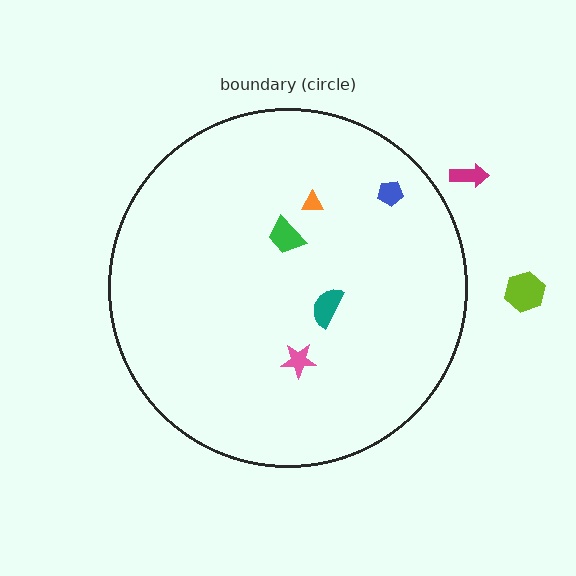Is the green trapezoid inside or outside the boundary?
Inside.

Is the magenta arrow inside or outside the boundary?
Outside.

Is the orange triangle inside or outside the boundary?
Inside.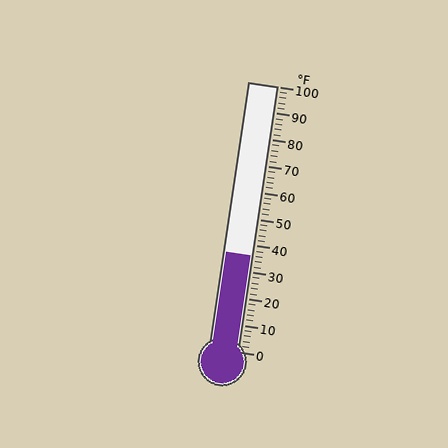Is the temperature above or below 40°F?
The temperature is below 40°F.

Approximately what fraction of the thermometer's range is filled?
The thermometer is filled to approximately 35% of its range.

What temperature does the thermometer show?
The thermometer shows approximately 36°F.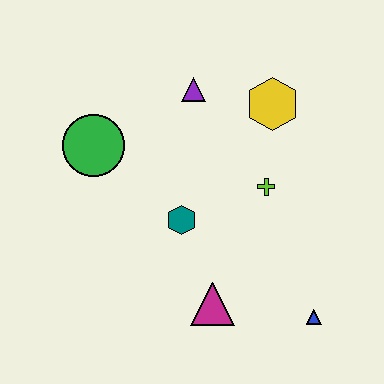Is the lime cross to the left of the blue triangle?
Yes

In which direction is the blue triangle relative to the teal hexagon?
The blue triangle is to the right of the teal hexagon.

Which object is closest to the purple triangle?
The yellow hexagon is closest to the purple triangle.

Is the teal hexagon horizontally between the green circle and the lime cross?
Yes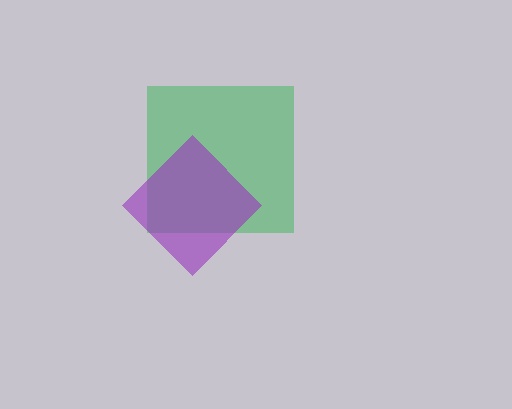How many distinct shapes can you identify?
There are 2 distinct shapes: a green square, a purple diamond.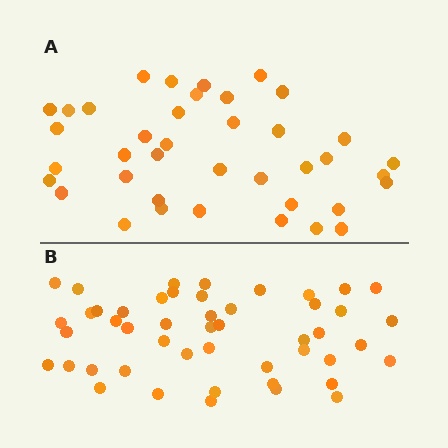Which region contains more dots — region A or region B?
Region B (the bottom region) has more dots.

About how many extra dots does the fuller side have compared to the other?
Region B has roughly 8 or so more dots than region A.